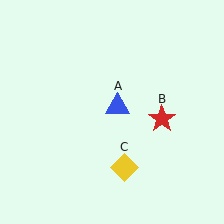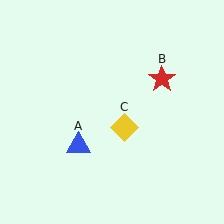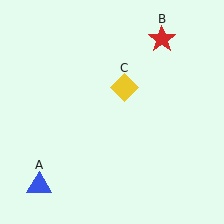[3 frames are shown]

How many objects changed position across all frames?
3 objects changed position: blue triangle (object A), red star (object B), yellow diamond (object C).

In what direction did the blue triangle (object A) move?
The blue triangle (object A) moved down and to the left.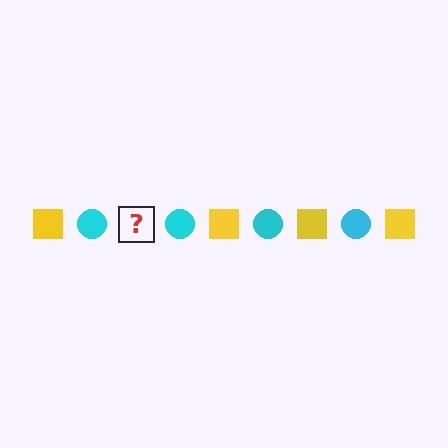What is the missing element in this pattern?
The missing element is a yellow square.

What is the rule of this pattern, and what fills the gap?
The rule is that the pattern alternates between yellow square and cyan circle. The gap should be filled with a yellow square.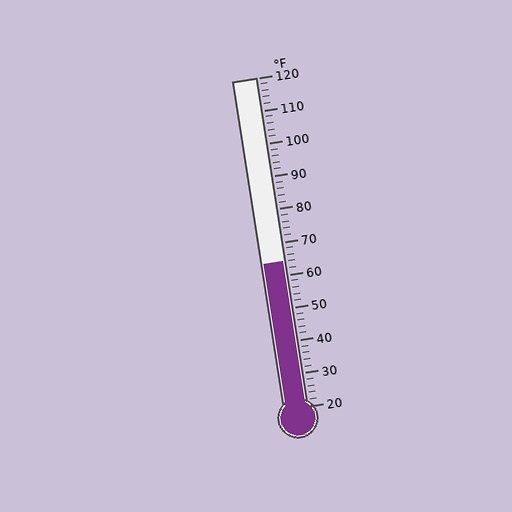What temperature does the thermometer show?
The thermometer shows approximately 64°F.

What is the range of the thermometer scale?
The thermometer scale ranges from 20°F to 120°F.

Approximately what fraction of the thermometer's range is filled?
The thermometer is filled to approximately 45% of its range.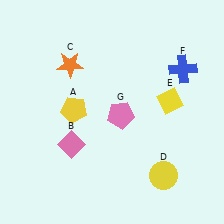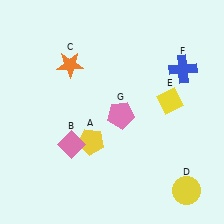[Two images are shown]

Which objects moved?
The objects that moved are: the yellow pentagon (A), the yellow circle (D).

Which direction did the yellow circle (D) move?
The yellow circle (D) moved right.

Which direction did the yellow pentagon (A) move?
The yellow pentagon (A) moved down.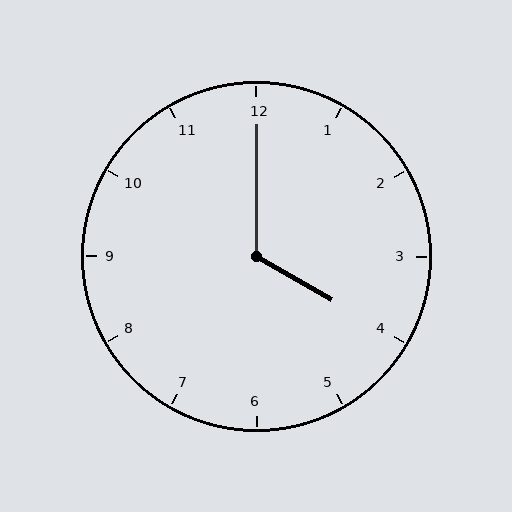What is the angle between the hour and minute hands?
Approximately 120 degrees.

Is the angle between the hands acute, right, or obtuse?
It is obtuse.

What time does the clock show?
4:00.